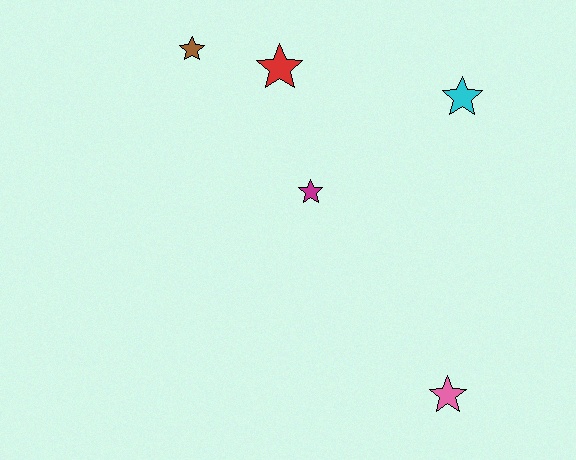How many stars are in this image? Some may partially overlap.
There are 5 stars.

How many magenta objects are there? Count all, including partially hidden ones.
There is 1 magenta object.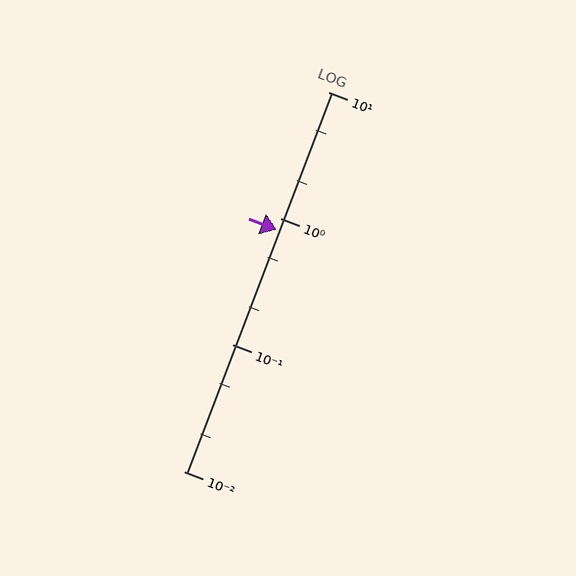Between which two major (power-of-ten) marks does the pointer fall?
The pointer is between 0.1 and 1.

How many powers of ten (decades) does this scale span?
The scale spans 3 decades, from 0.01 to 10.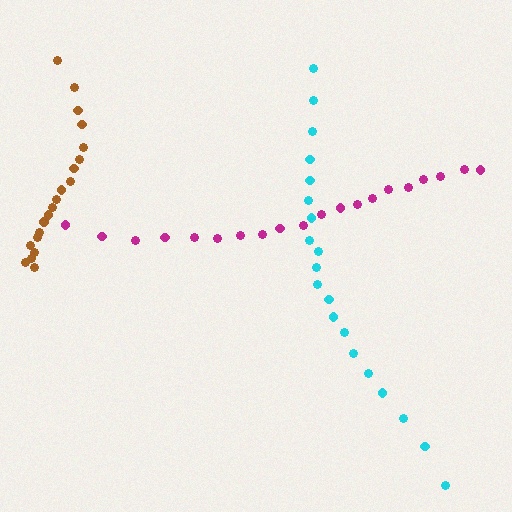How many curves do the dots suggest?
There are 3 distinct paths.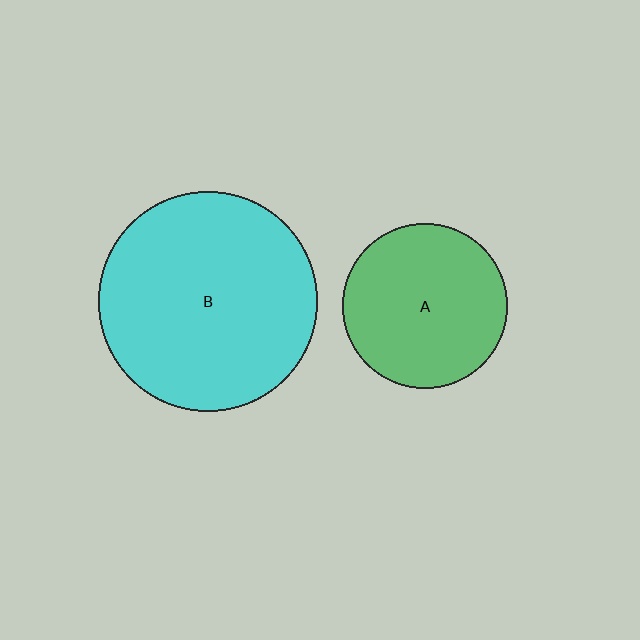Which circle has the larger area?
Circle B (cyan).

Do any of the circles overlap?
No, none of the circles overlap.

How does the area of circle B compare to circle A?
Approximately 1.8 times.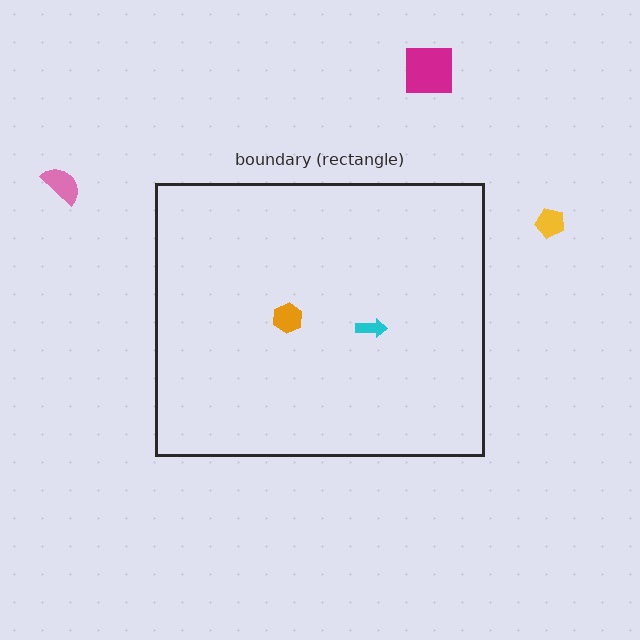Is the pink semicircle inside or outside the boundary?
Outside.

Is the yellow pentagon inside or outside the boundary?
Outside.